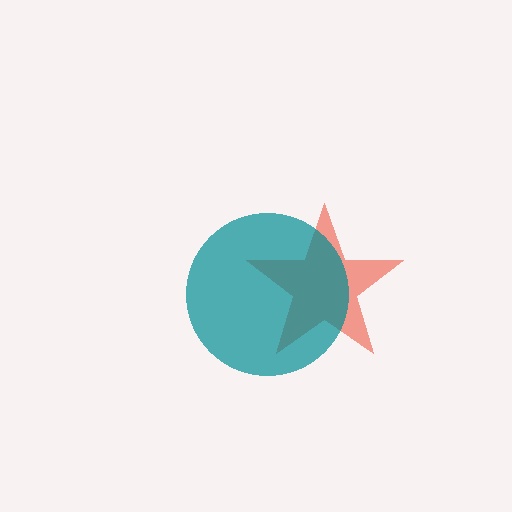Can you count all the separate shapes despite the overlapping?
Yes, there are 2 separate shapes.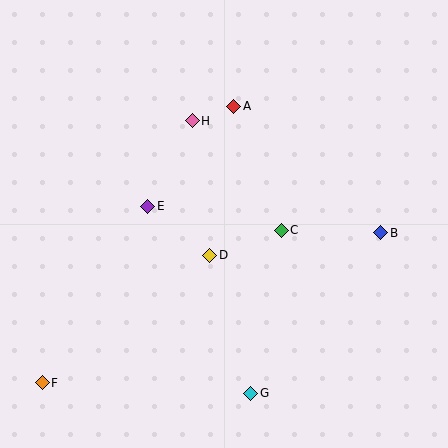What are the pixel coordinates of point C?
Point C is at (281, 230).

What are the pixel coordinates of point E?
Point E is at (148, 206).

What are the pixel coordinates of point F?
Point F is at (42, 383).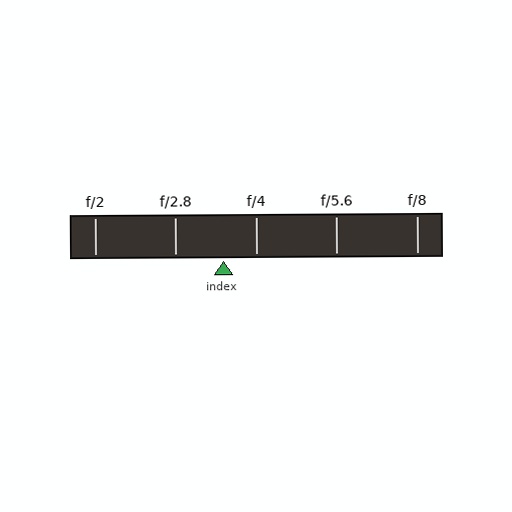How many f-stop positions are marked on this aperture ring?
There are 5 f-stop positions marked.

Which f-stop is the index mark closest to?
The index mark is closest to f/4.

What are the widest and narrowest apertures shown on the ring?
The widest aperture shown is f/2 and the narrowest is f/8.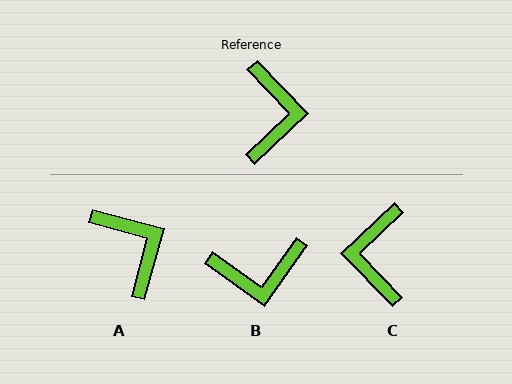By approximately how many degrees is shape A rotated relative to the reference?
Approximately 31 degrees counter-clockwise.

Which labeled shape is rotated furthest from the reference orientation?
C, about 180 degrees away.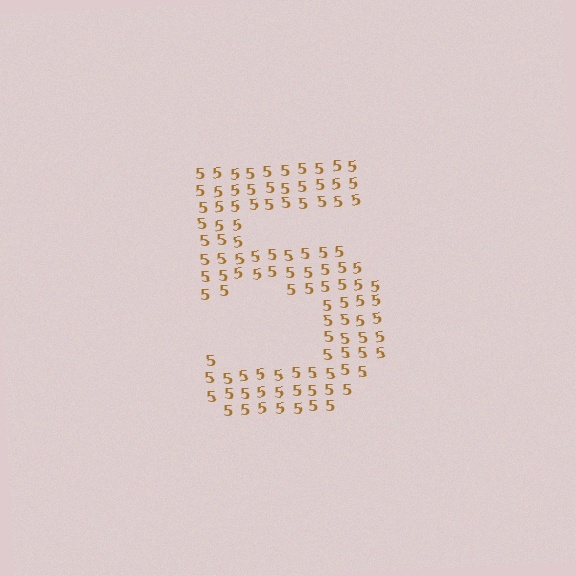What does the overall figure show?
The overall figure shows the digit 5.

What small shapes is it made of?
It is made of small digit 5's.